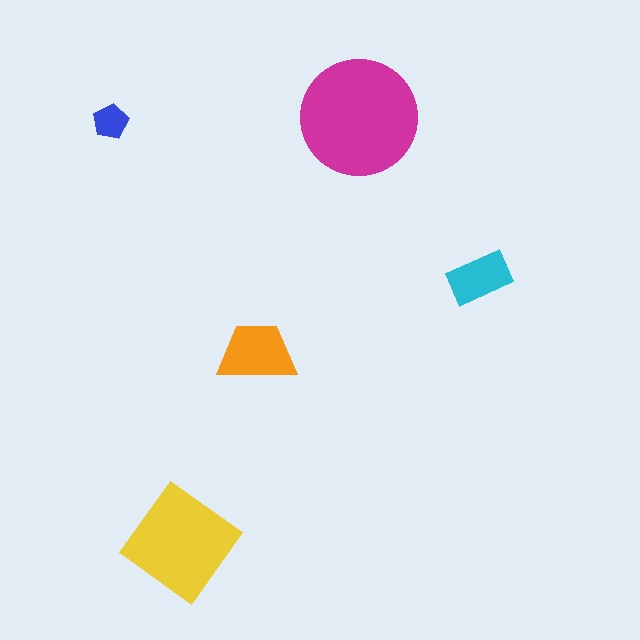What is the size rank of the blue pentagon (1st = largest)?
5th.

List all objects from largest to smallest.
The magenta circle, the yellow diamond, the orange trapezoid, the cyan rectangle, the blue pentagon.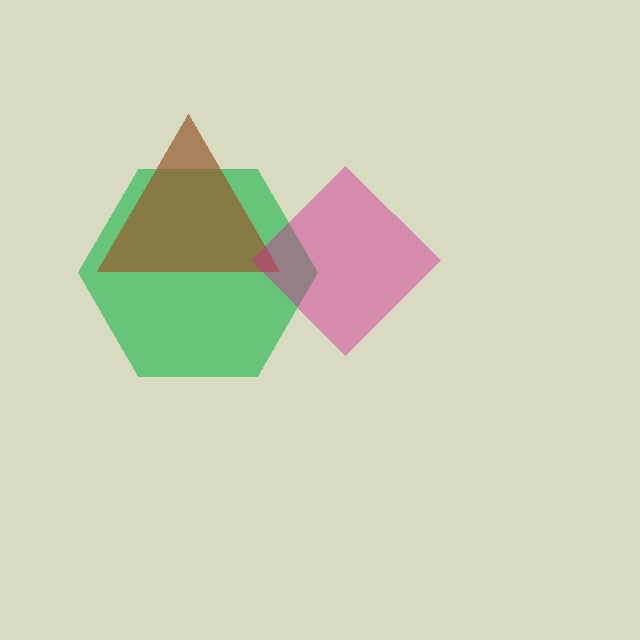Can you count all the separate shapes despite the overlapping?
Yes, there are 3 separate shapes.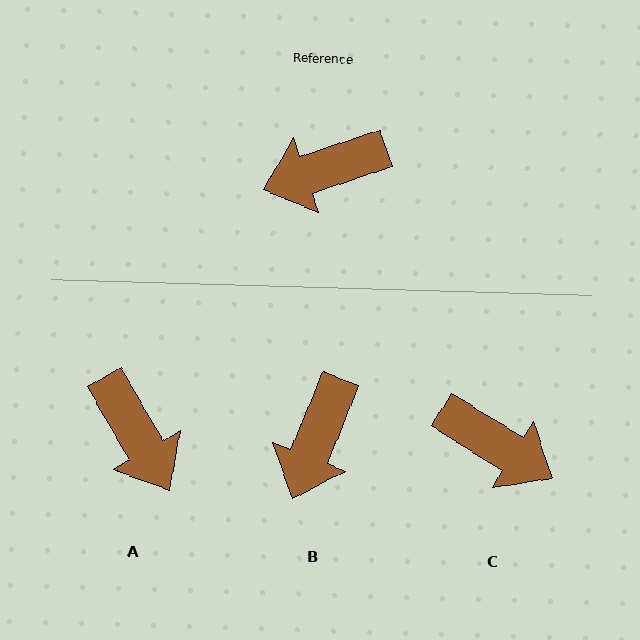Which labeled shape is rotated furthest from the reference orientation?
C, about 129 degrees away.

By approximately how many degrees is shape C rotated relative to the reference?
Approximately 129 degrees counter-clockwise.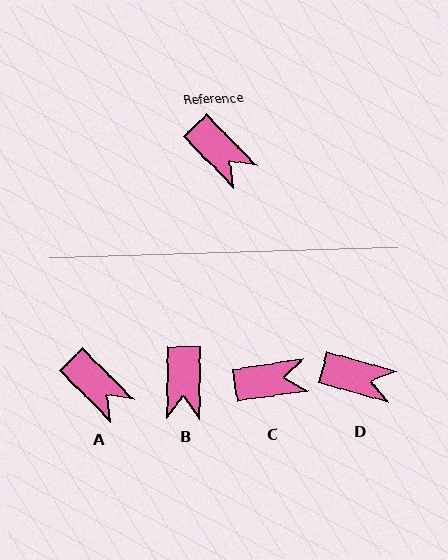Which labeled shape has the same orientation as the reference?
A.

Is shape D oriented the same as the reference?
No, it is off by about 29 degrees.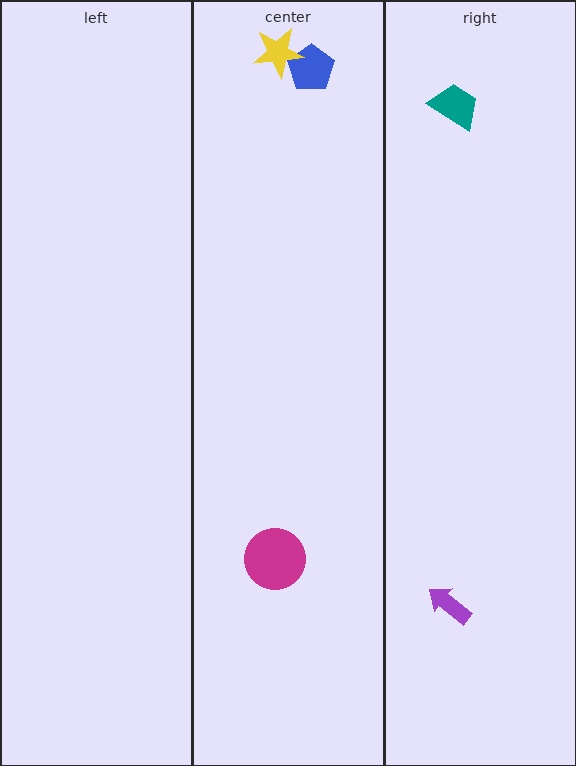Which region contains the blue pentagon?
The center region.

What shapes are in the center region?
The blue pentagon, the yellow star, the magenta circle.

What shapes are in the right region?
The teal trapezoid, the purple arrow.